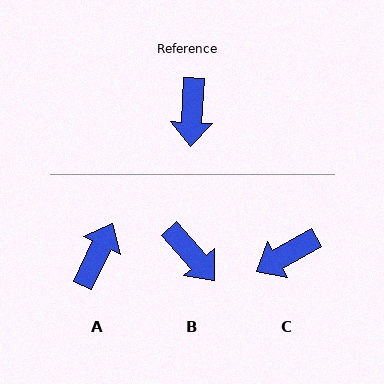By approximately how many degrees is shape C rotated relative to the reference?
Approximately 58 degrees clockwise.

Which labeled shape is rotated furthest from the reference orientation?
A, about 157 degrees away.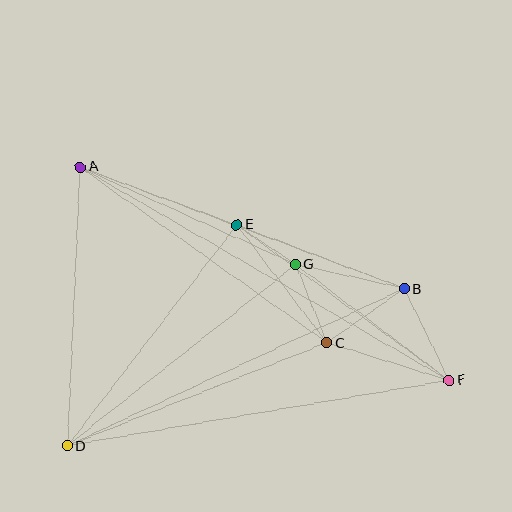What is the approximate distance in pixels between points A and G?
The distance between A and G is approximately 236 pixels.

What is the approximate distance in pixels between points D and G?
The distance between D and G is approximately 292 pixels.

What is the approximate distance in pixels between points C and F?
The distance between C and F is approximately 128 pixels.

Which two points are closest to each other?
Points E and G are closest to each other.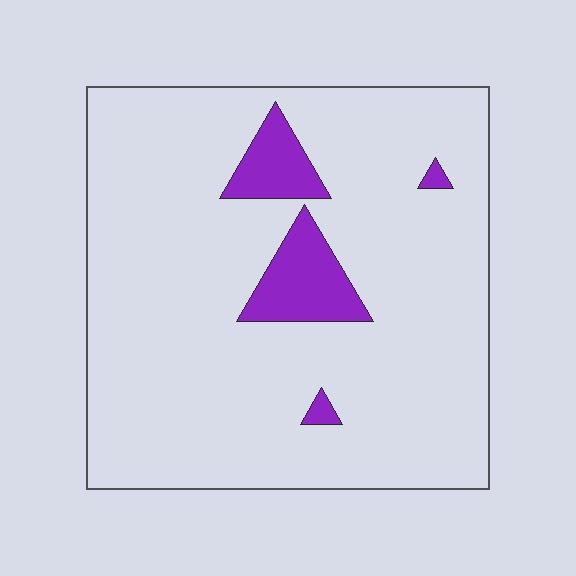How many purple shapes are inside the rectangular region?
4.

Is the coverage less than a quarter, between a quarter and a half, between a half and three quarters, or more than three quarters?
Less than a quarter.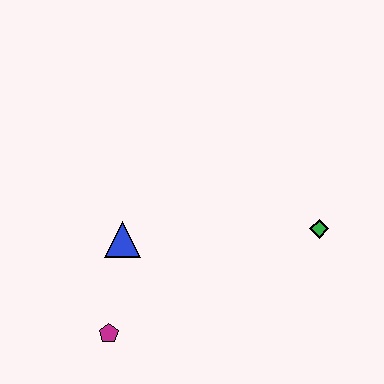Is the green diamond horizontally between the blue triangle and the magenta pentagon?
No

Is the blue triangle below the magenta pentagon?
No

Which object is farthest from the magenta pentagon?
The green diamond is farthest from the magenta pentagon.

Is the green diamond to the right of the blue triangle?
Yes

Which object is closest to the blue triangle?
The magenta pentagon is closest to the blue triangle.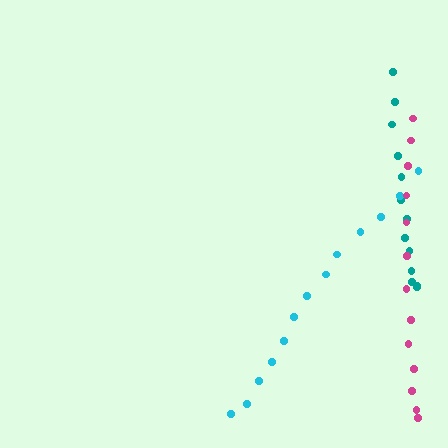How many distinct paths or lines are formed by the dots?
There are 3 distinct paths.